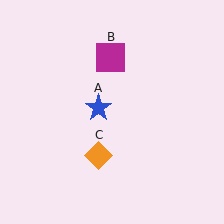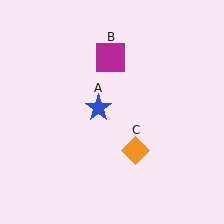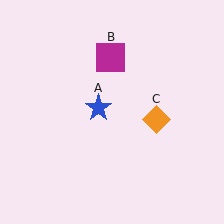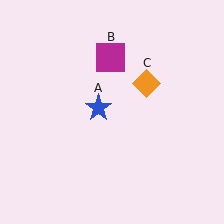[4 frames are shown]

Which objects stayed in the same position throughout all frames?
Blue star (object A) and magenta square (object B) remained stationary.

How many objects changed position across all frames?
1 object changed position: orange diamond (object C).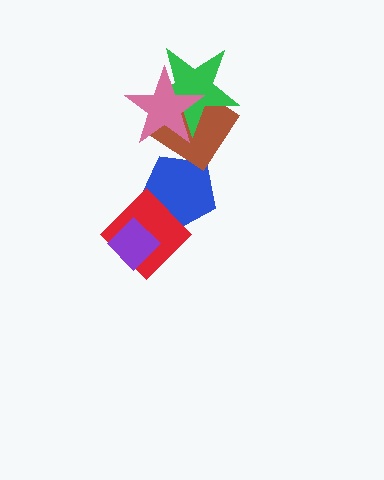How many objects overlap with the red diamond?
2 objects overlap with the red diamond.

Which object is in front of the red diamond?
The purple diamond is in front of the red diamond.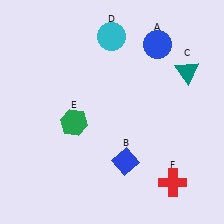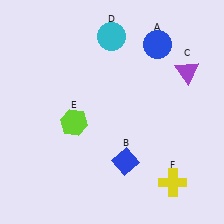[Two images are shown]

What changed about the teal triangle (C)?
In Image 1, C is teal. In Image 2, it changed to purple.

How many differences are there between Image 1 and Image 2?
There are 3 differences between the two images.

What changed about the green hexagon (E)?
In Image 1, E is green. In Image 2, it changed to lime.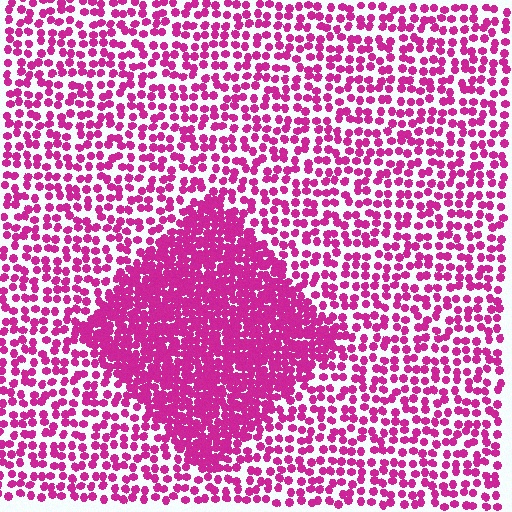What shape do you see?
I see a diamond.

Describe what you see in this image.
The image contains small magenta elements arranged at two different densities. A diamond-shaped region is visible where the elements are more densely packed than the surrounding area.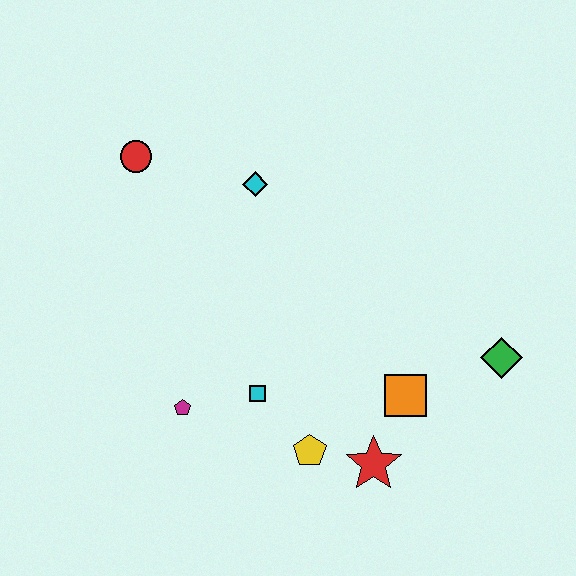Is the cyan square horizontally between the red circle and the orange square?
Yes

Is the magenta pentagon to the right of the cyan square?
No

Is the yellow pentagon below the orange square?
Yes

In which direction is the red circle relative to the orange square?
The red circle is to the left of the orange square.